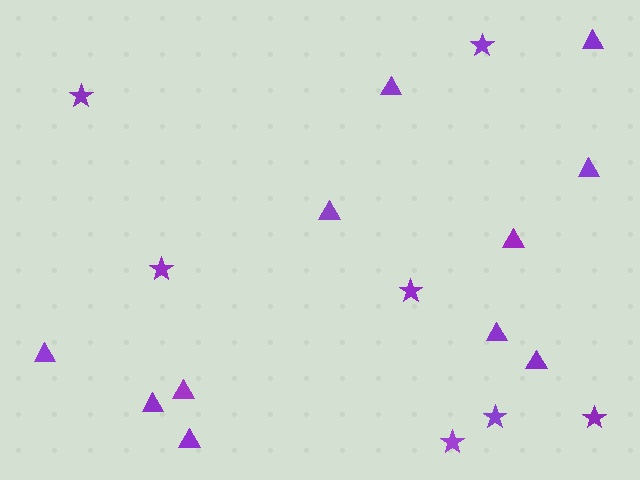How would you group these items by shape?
There are 2 groups: one group of stars (7) and one group of triangles (11).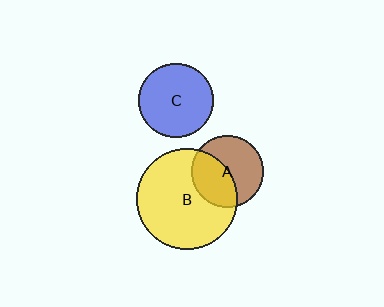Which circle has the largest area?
Circle B (yellow).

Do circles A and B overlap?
Yes.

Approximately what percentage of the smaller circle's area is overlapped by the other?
Approximately 45%.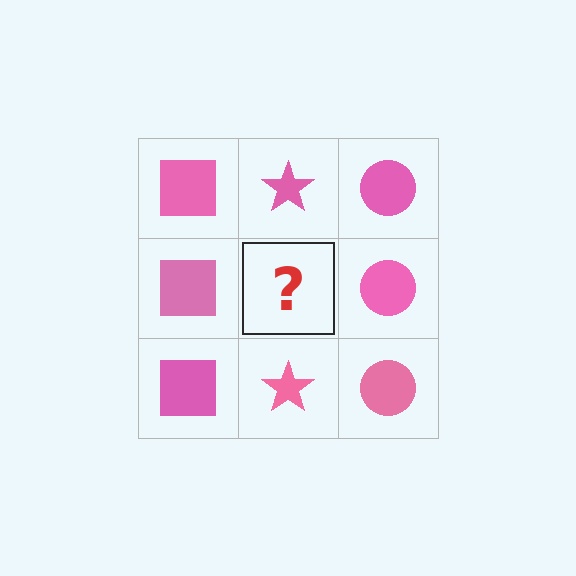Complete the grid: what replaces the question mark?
The question mark should be replaced with a pink star.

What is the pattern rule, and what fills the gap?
The rule is that each column has a consistent shape. The gap should be filled with a pink star.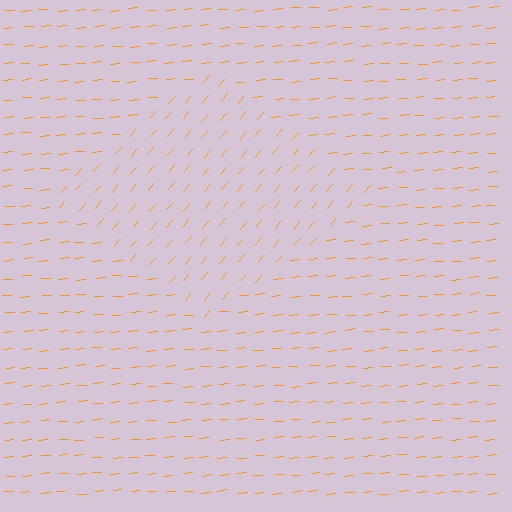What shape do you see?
I see a diamond.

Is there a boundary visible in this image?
Yes, there is a texture boundary formed by a change in line orientation.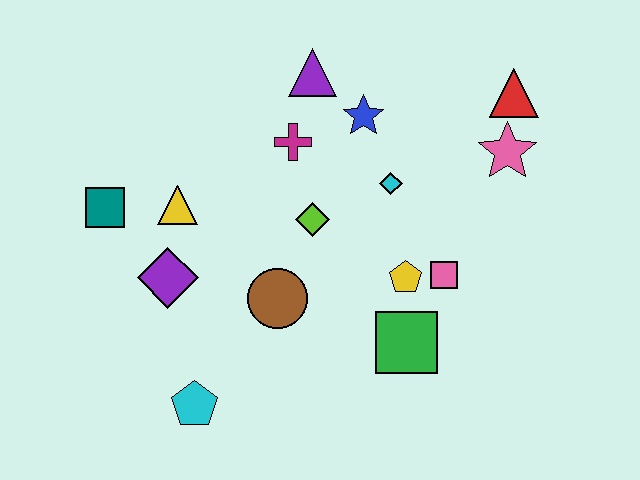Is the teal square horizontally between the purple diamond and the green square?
No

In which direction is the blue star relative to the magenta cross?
The blue star is to the right of the magenta cross.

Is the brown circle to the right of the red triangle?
No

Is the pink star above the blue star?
No